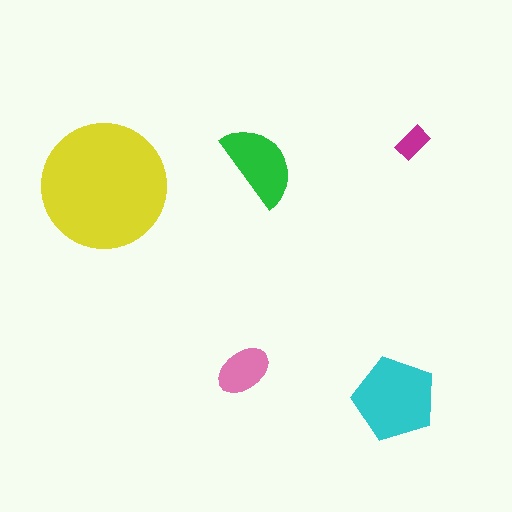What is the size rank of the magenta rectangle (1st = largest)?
5th.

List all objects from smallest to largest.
The magenta rectangle, the pink ellipse, the green semicircle, the cyan pentagon, the yellow circle.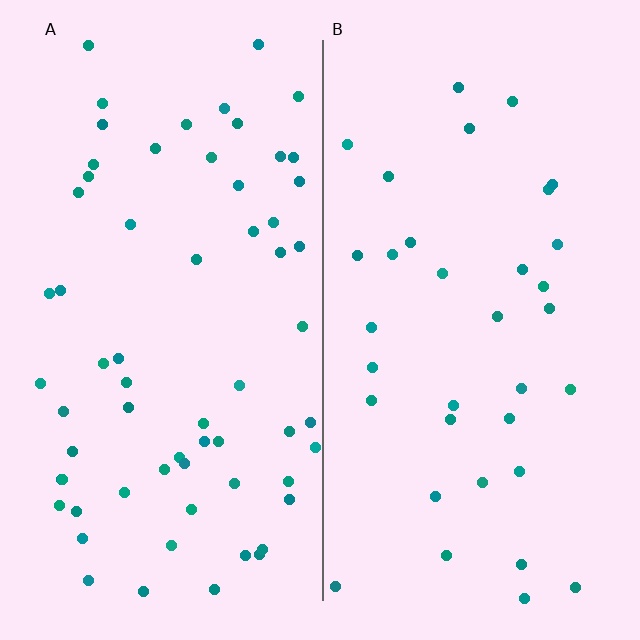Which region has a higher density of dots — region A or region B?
A (the left).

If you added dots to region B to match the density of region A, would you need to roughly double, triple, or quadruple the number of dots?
Approximately double.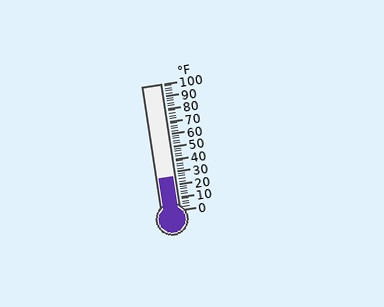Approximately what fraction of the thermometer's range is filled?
The thermometer is filled to approximately 25% of its range.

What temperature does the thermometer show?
The thermometer shows approximately 26°F.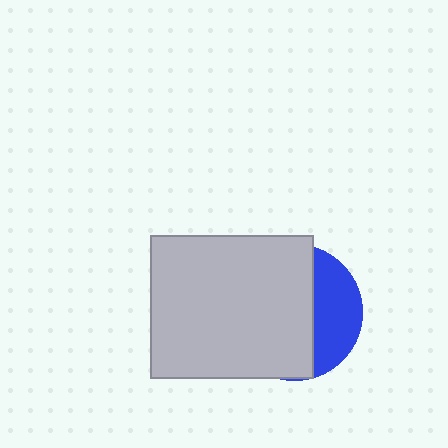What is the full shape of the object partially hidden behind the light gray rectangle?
The partially hidden object is a blue circle.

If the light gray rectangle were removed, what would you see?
You would see the complete blue circle.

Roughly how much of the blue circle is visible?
A small part of it is visible (roughly 33%).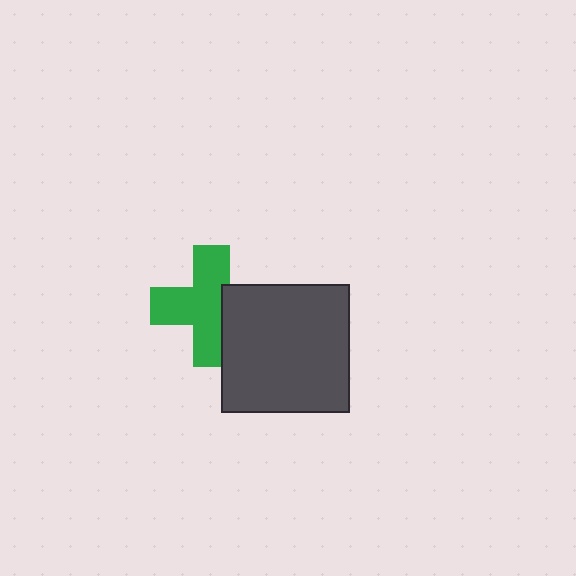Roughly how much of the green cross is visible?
Most of it is visible (roughly 70%).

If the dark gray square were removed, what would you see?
You would see the complete green cross.